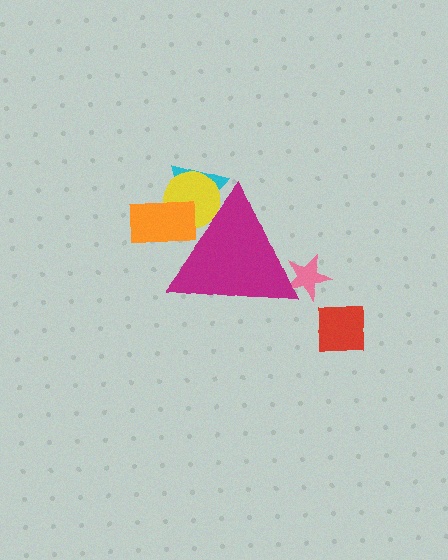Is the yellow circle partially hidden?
Yes, the yellow circle is partially hidden behind the magenta triangle.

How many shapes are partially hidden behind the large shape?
4 shapes are partially hidden.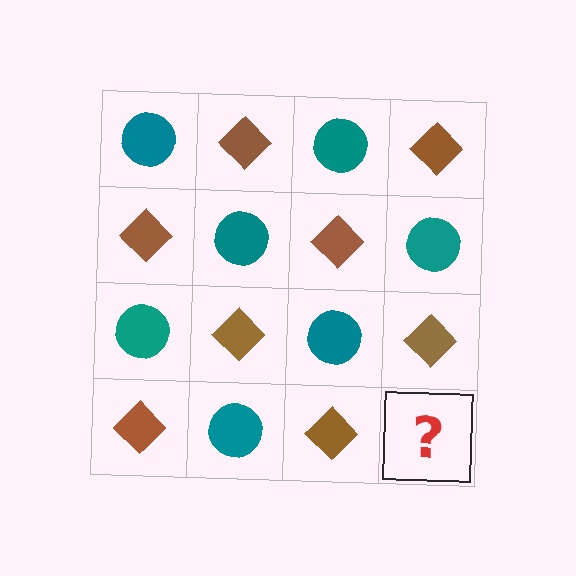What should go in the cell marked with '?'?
The missing cell should contain a teal circle.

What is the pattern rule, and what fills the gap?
The rule is that it alternates teal circle and brown diamond in a checkerboard pattern. The gap should be filled with a teal circle.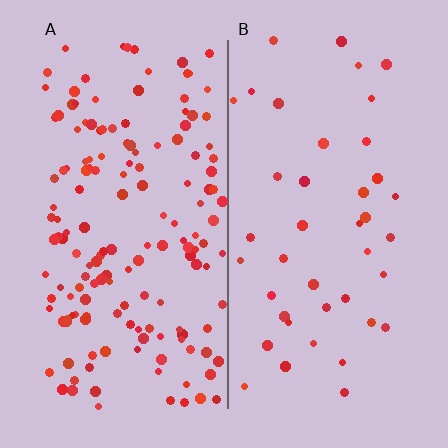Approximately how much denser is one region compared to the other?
Approximately 3.7× — region A over region B.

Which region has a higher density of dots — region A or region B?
A (the left).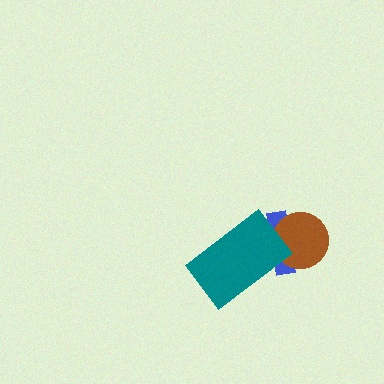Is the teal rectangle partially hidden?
No, no other shape covers it.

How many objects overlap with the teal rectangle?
2 objects overlap with the teal rectangle.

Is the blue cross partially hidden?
Yes, it is partially covered by another shape.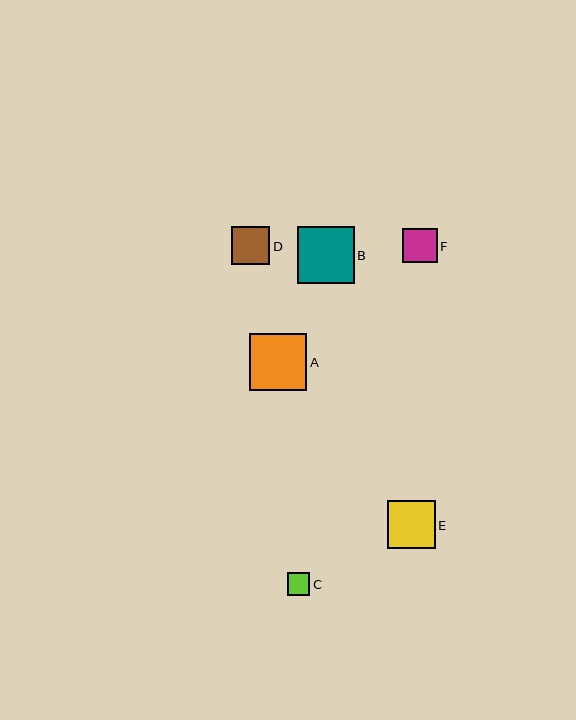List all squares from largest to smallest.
From largest to smallest: A, B, E, D, F, C.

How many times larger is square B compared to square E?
Square B is approximately 1.2 times the size of square E.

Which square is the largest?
Square A is the largest with a size of approximately 57 pixels.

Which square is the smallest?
Square C is the smallest with a size of approximately 22 pixels.